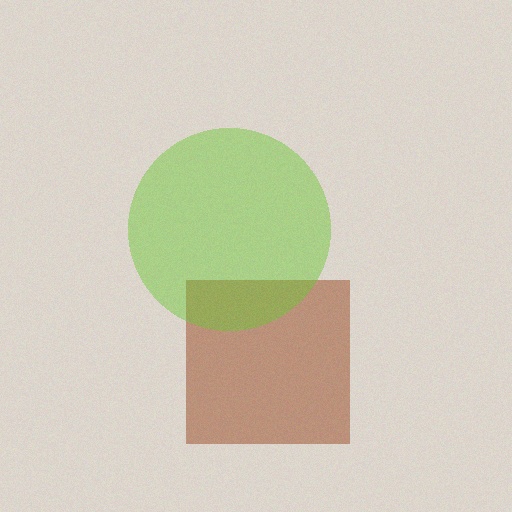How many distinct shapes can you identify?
There are 2 distinct shapes: a brown square, a lime circle.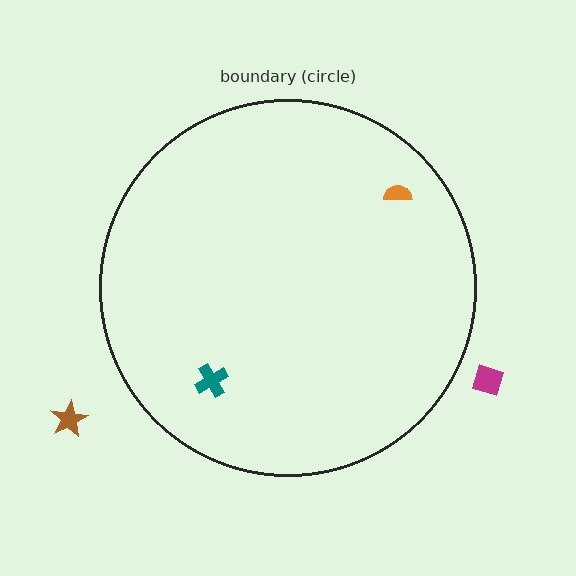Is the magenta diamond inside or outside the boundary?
Outside.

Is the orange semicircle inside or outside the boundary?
Inside.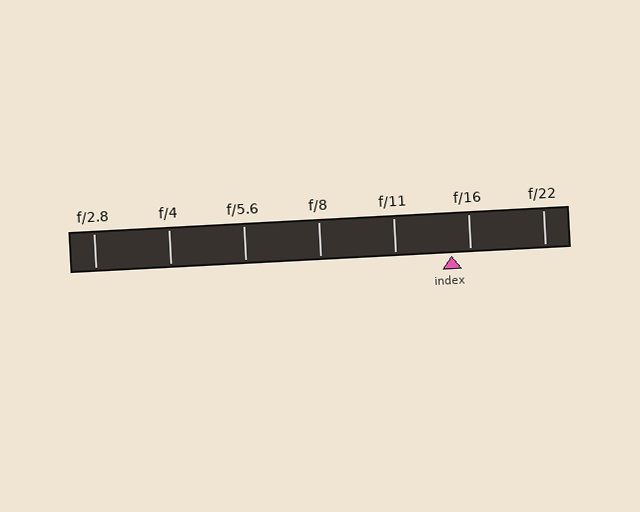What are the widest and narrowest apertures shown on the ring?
The widest aperture shown is f/2.8 and the narrowest is f/22.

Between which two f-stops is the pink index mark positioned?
The index mark is between f/11 and f/16.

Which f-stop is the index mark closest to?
The index mark is closest to f/16.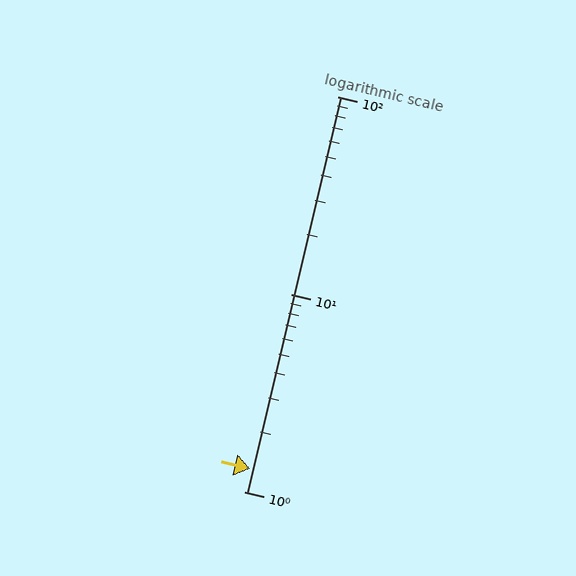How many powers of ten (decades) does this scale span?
The scale spans 2 decades, from 1 to 100.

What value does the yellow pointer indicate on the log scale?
The pointer indicates approximately 1.3.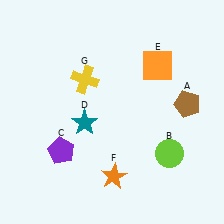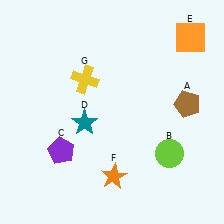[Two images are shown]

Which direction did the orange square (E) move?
The orange square (E) moved right.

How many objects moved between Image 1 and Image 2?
1 object moved between the two images.